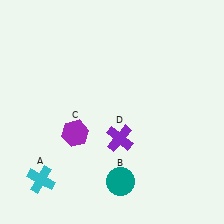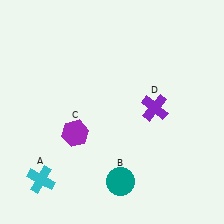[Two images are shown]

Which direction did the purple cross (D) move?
The purple cross (D) moved right.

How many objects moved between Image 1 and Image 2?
1 object moved between the two images.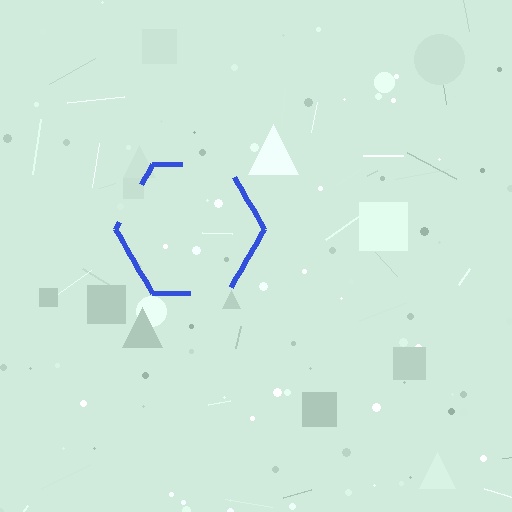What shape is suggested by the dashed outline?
The dashed outline suggests a hexagon.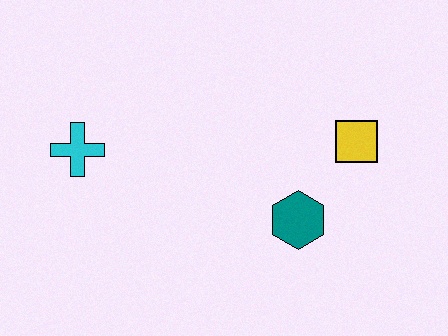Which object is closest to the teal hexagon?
The yellow square is closest to the teal hexagon.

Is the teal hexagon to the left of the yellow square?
Yes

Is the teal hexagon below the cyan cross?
Yes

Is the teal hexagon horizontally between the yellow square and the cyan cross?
Yes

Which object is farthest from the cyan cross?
The yellow square is farthest from the cyan cross.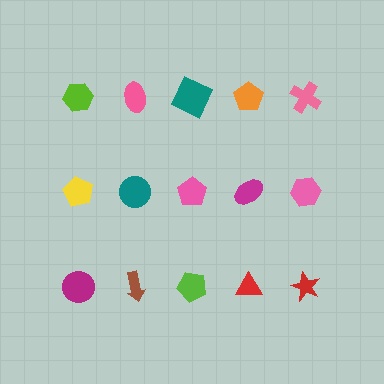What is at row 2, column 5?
A pink hexagon.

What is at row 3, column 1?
A magenta circle.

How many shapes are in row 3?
5 shapes.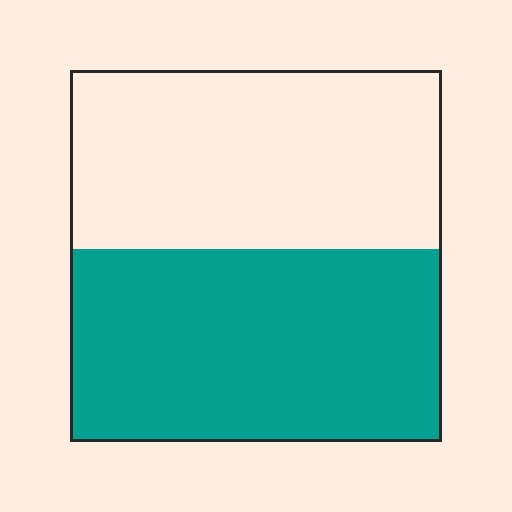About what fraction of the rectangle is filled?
About one half (1/2).